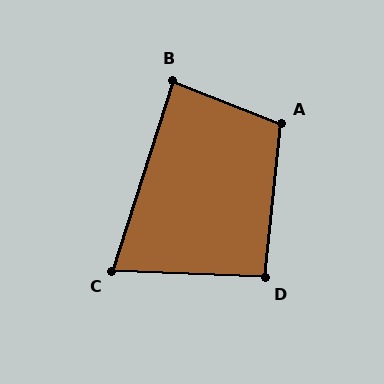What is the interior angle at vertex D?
Approximately 94 degrees (approximately right).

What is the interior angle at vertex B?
Approximately 86 degrees (approximately right).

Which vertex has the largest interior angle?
A, at approximately 105 degrees.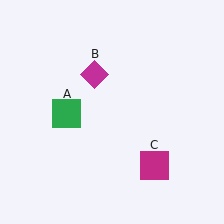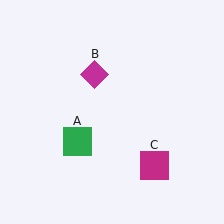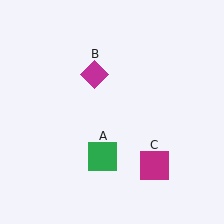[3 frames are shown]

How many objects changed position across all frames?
1 object changed position: green square (object A).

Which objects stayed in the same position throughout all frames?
Magenta diamond (object B) and magenta square (object C) remained stationary.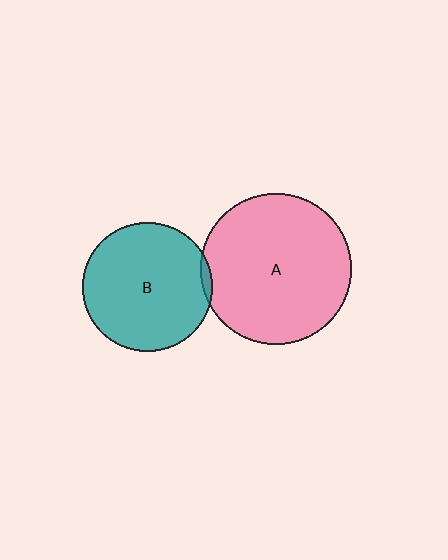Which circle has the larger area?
Circle A (pink).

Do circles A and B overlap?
Yes.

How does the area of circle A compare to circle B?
Approximately 1.3 times.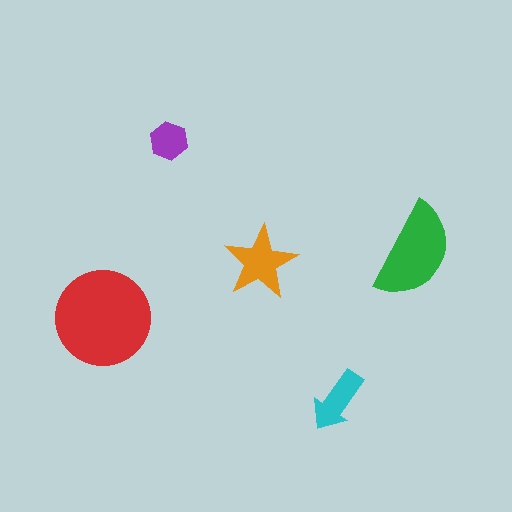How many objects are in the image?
There are 5 objects in the image.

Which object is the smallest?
The purple hexagon.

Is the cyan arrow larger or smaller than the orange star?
Smaller.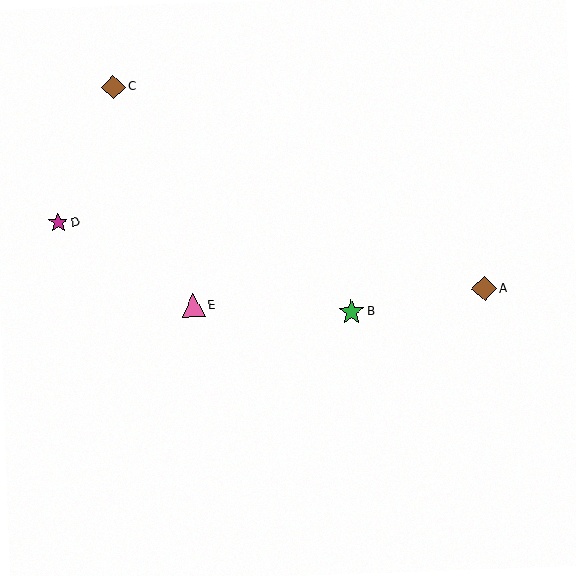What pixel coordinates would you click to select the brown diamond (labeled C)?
Click at (113, 87) to select the brown diamond C.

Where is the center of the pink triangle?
The center of the pink triangle is at (193, 306).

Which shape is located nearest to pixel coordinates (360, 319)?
The green star (labeled B) at (351, 312) is nearest to that location.